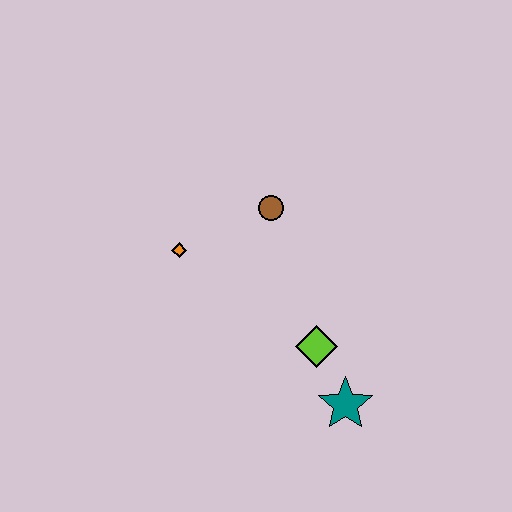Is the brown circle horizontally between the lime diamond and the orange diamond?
Yes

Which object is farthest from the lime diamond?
The orange diamond is farthest from the lime diamond.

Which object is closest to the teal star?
The lime diamond is closest to the teal star.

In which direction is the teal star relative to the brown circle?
The teal star is below the brown circle.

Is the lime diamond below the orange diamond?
Yes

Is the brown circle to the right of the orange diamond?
Yes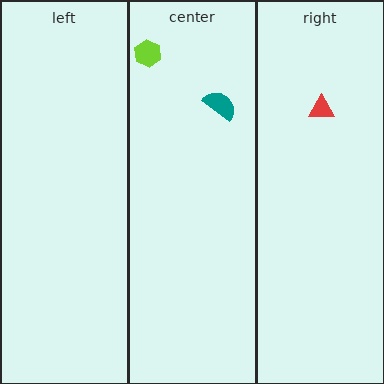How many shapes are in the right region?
1.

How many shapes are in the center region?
2.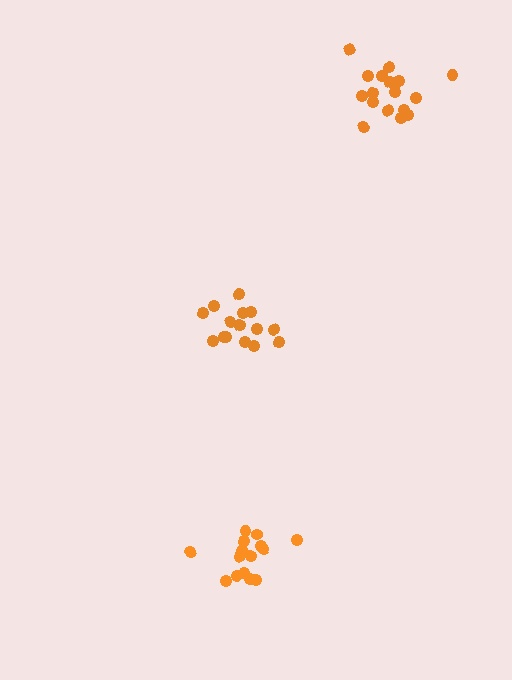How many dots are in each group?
Group 1: 15 dots, Group 2: 18 dots, Group 3: 15 dots (48 total).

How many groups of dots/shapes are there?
There are 3 groups.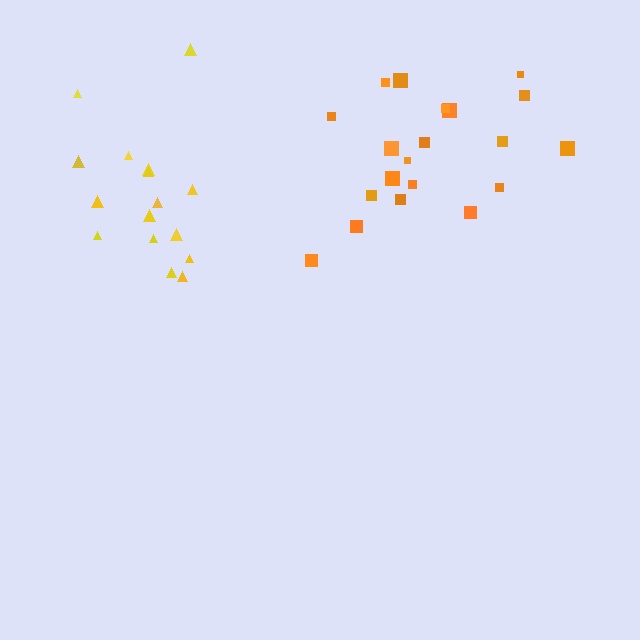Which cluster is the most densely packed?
Yellow.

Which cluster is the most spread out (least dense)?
Orange.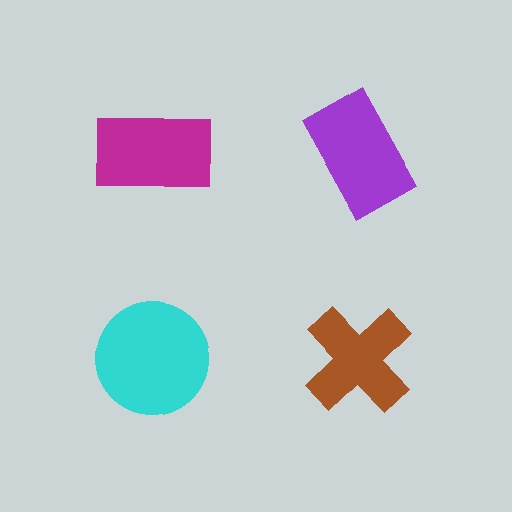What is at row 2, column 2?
A brown cross.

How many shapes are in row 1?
2 shapes.